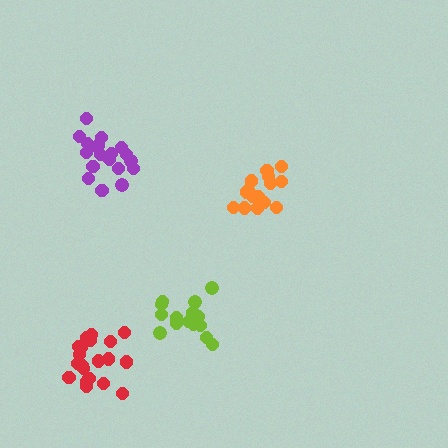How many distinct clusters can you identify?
There are 4 distinct clusters.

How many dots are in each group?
Group 1: 19 dots, Group 2: 16 dots, Group 3: 20 dots, Group 4: 16 dots (71 total).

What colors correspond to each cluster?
The clusters are colored: purple, lime, red, orange.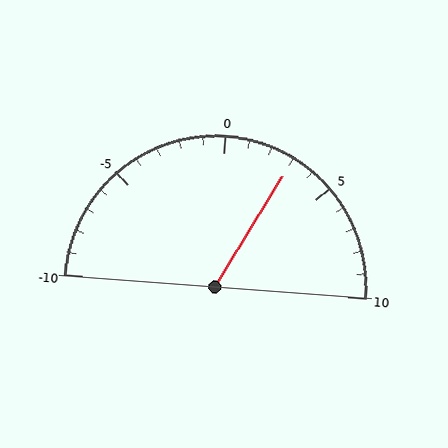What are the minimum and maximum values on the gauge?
The gauge ranges from -10 to 10.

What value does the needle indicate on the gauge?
The needle indicates approximately 3.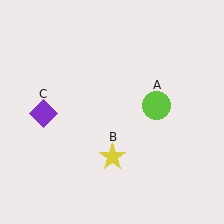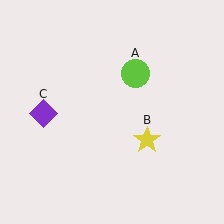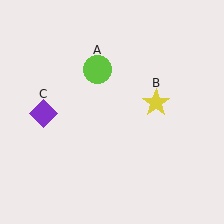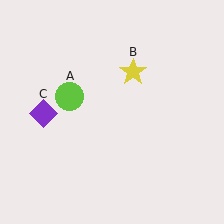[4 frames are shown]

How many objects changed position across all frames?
2 objects changed position: lime circle (object A), yellow star (object B).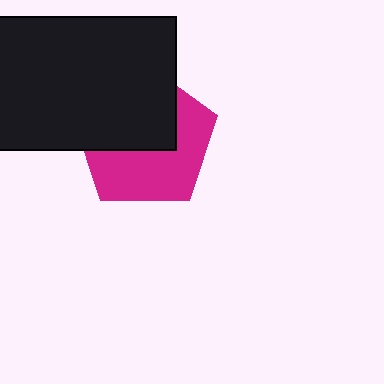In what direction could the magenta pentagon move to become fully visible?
The magenta pentagon could move down. That would shift it out from behind the black rectangle entirely.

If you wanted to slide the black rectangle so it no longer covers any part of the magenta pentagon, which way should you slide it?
Slide it up — that is the most direct way to separate the two shapes.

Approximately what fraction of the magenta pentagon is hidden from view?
Roughly 49% of the magenta pentagon is hidden behind the black rectangle.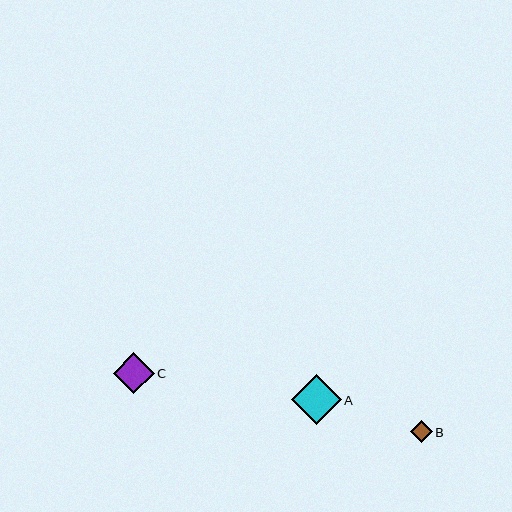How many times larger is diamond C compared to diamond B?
Diamond C is approximately 1.9 times the size of diamond B.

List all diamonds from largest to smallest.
From largest to smallest: A, C, B.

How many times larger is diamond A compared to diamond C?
Diamond A is approximately 1.2 times the size of diamond C.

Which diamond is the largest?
Diamond A is the largest with a size of approximately 50 pixels.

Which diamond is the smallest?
Diamond B is the smallest with a size of approximately 21 pixels.